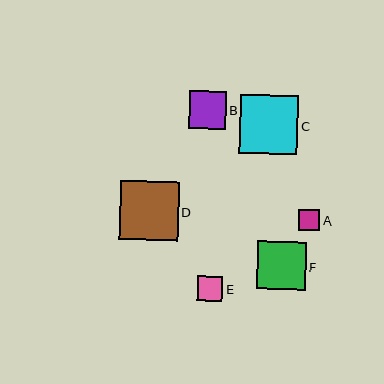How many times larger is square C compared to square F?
Square C is approximately 1.2 times the size of square F.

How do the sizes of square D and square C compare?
Square D and square C are approximately the same size.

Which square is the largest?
Square D is the largest with a size of approximately 59 pixels.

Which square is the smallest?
Square A is the smallest with a size of approximately 21 pixels.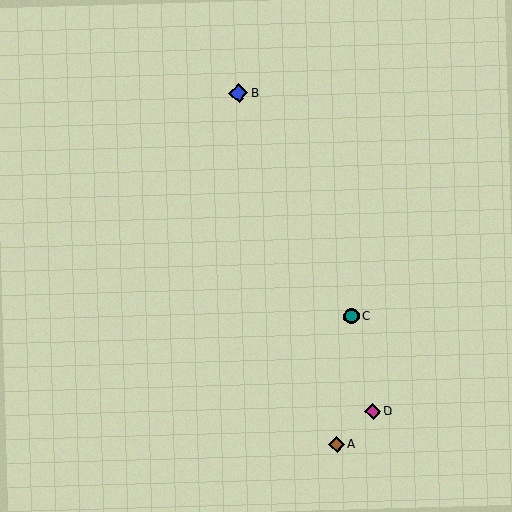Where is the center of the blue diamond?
The center of the blue diamond is at (239, 93).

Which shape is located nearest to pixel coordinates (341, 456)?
The brown diamond (labeled A) at (337, 444) is nearest to that location.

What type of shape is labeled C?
Shape C is a teal circle.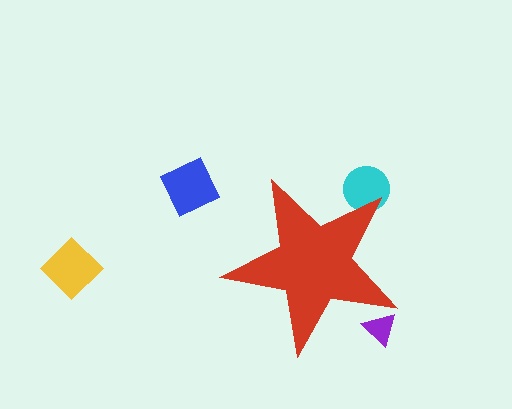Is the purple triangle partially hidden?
Yes, the purple triangle is partially hidden behind the red star.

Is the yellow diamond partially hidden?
No, the yellow diamond is fully visible.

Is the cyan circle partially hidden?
Yes, the cyan circle is partially hidden behind the red star.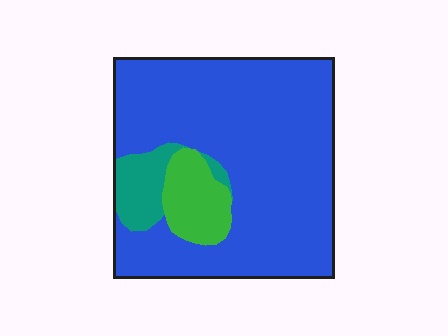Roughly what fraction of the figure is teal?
Teal covers 9% of the figure.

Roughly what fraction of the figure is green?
Green covers 10% of the figure.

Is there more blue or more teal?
Blue.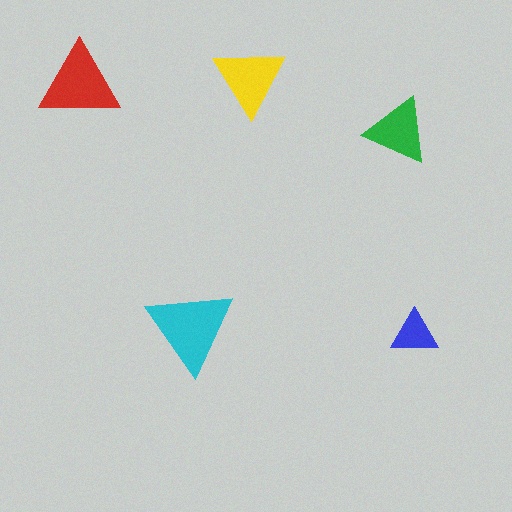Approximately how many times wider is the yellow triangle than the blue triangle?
About 1.5 times wider.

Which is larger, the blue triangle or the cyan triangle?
The cyan one.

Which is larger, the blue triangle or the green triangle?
The green one.